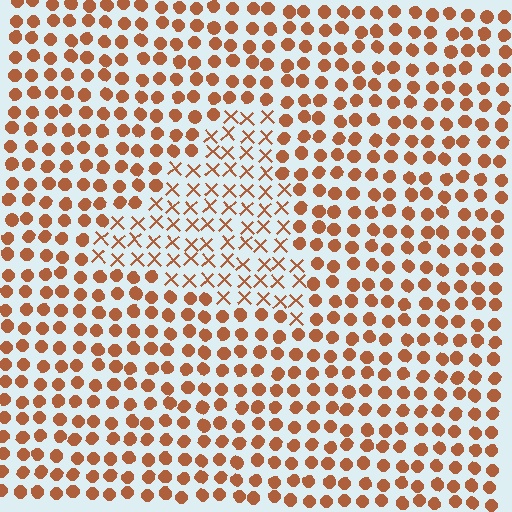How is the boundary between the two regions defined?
The boundary is defined by a change in element shape: X marks inside vs. circles outside. All elements share the same color and spacing.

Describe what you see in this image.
The image is filled with small brown elements arranged in a uniform grid. A triangle-shaped region contains X marks, while the surrounding area contains circles. The boundary is defined purely by the change in element shape.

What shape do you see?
I see a triangle.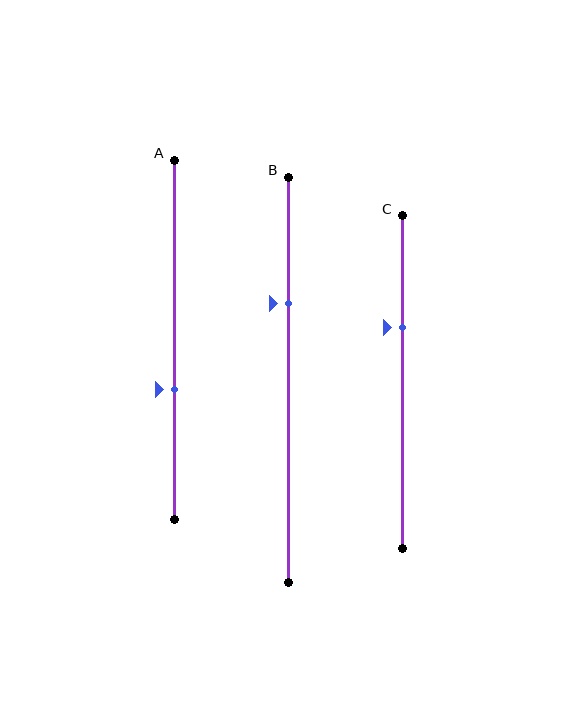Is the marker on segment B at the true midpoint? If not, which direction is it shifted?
No, the marker on segment B is shifted upward by about 19% of the segment length.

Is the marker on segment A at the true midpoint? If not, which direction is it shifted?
No, the marker on segment A is shifted downward by about 14% of the segment length.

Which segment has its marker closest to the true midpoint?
Segment A has its marker closest to the true midpoint.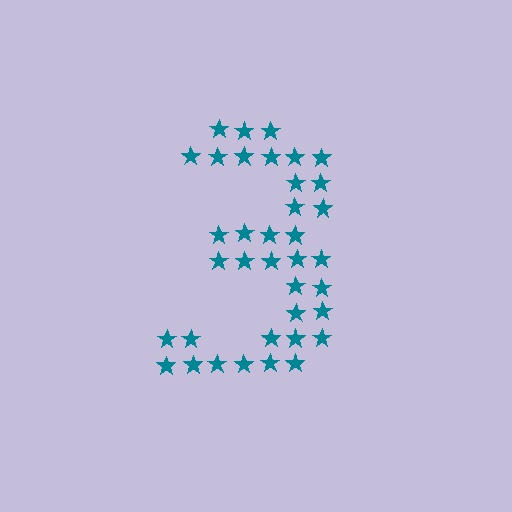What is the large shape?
The large shape is the digit 3.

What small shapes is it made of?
It is made of small stars.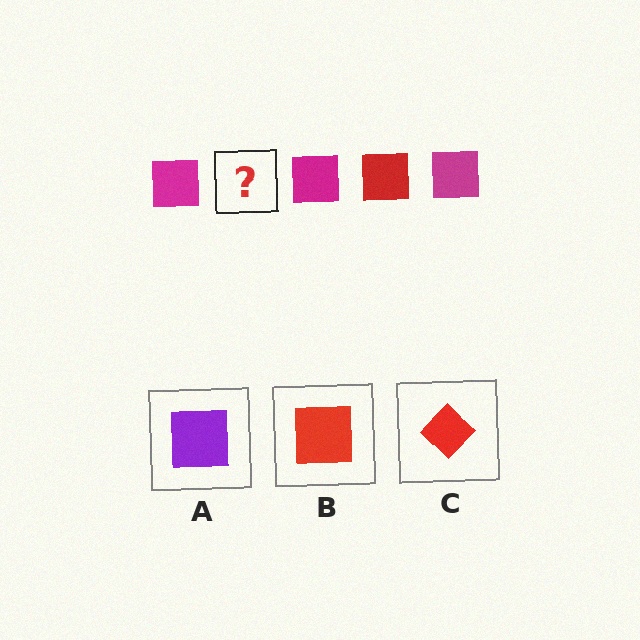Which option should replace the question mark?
Option B.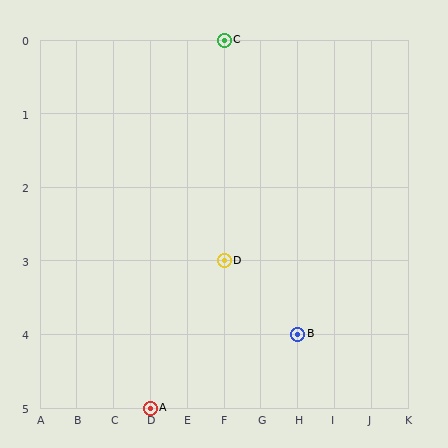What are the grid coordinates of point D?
Point D is at grid coordinates (F, 3).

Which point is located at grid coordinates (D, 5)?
Point A is at (D, 5).